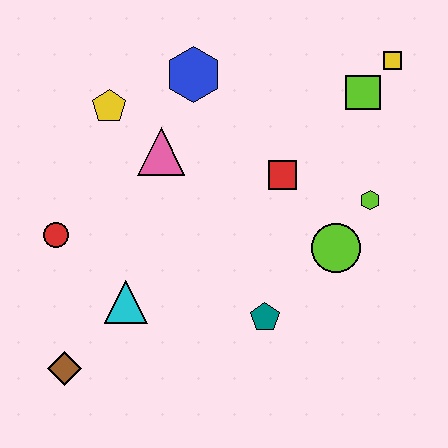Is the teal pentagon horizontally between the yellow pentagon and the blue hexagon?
No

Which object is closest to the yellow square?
The lime square is closest to the yellow square.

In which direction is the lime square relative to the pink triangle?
The lime square is to the right of the pink triangle.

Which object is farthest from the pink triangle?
The yellow square is farthest from the pink triangle.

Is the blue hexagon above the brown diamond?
Yes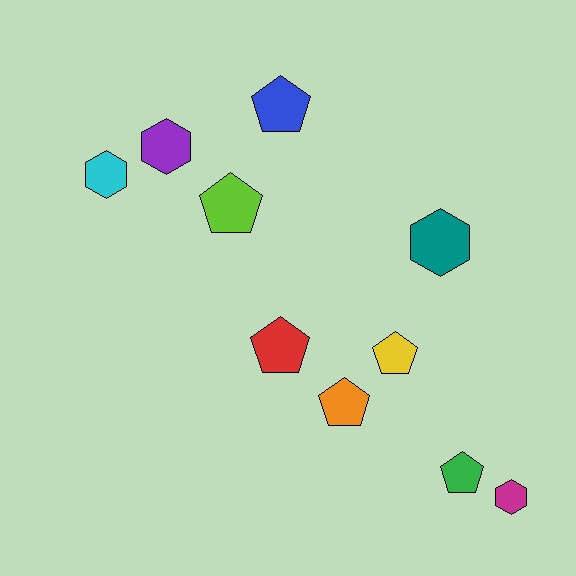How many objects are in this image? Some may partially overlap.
There are 10 objects.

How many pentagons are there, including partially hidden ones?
There are 6 pentagons.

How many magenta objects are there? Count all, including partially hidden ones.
There is 1 magenta object.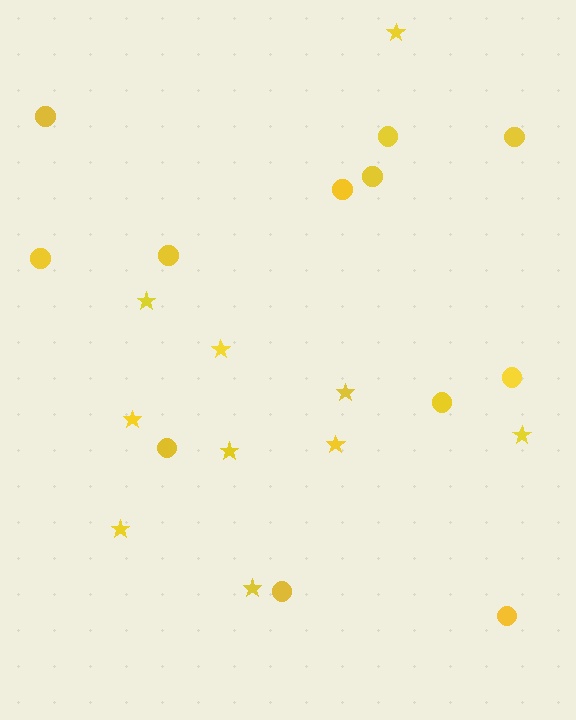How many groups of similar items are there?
There are 2 groups: one group of circles (12) and one group of stars (10).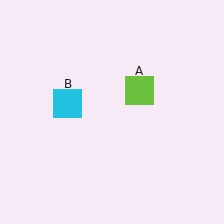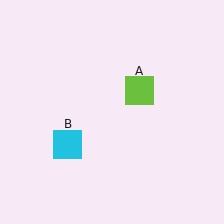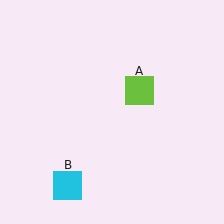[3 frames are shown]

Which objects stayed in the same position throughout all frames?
Lime square (object A) remained stationary.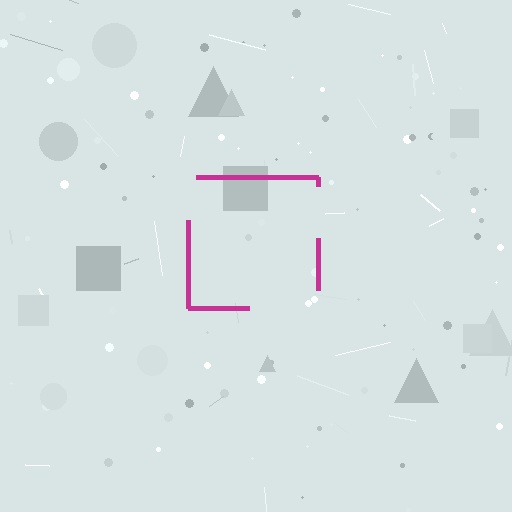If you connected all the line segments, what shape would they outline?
They would outline a square.